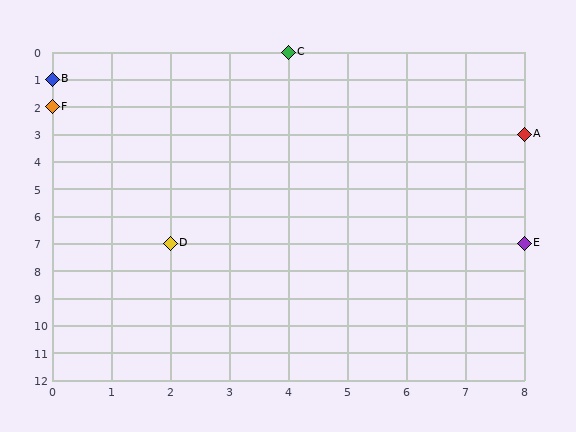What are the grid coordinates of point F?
Point F is at grid coordinates (0, 2).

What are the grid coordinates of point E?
Point E is at grid coordinates (8, 7).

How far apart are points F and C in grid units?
Points F and C are 4 columns and 2 rows apart (about 4.5 grid units diagonally).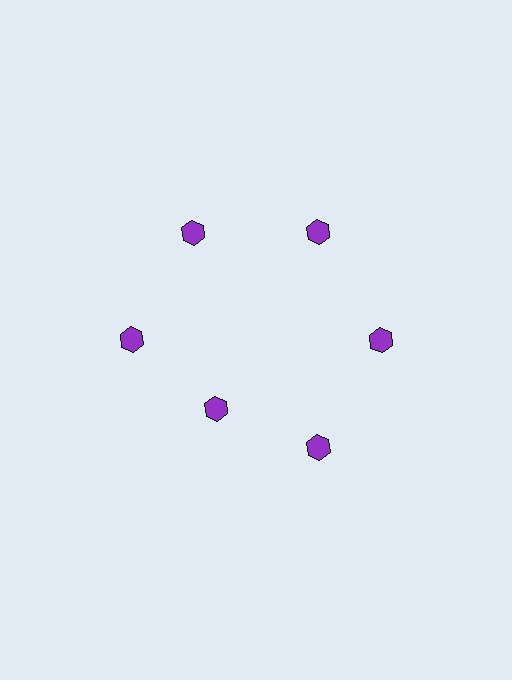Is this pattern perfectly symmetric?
No. The 6 purple hexagons are arranged in a ring, but one element near the 7 o'clock position is pulled inward toward the center, breaking the 6-fold rotational symmetry.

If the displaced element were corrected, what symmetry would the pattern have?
It would have 6-fold rotational symmetry — the pattern would map onto itself every 60 degrees.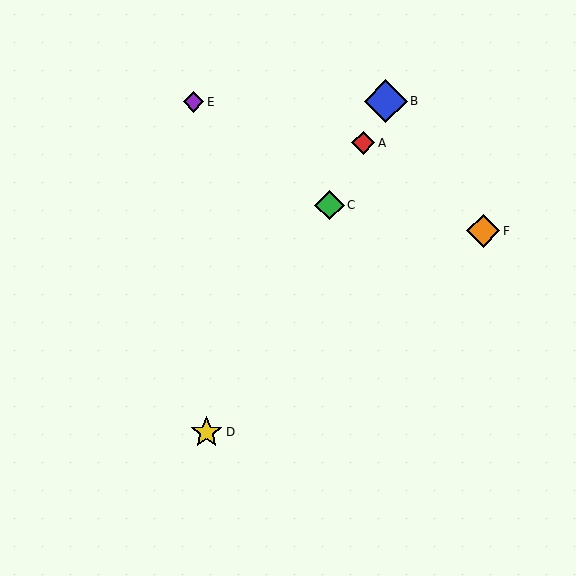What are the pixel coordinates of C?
Object C is at (329, 205).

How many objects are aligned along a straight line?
4 objects (A, B, C, D) are aligned along a straight line.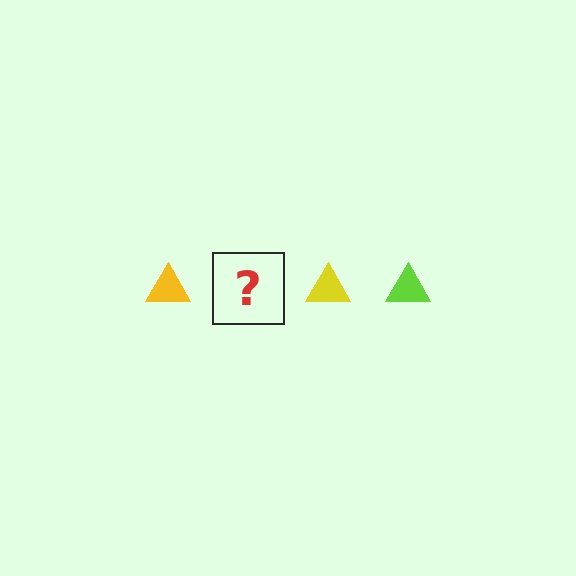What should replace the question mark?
The question mark should be replaced with a lime triangle.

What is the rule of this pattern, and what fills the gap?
The rule is that the pattern cycles through yellow, lime triangles. The gap should be filled with a lime triangle.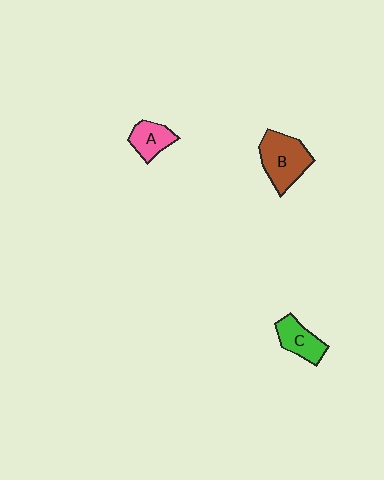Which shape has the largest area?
Shape B (brown).